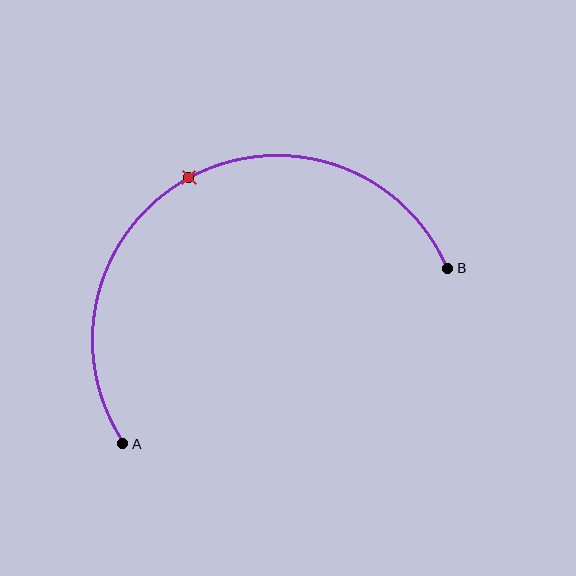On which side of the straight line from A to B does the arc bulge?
The arc bulges above the straight line connecting A and B.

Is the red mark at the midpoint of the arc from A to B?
Yes. The red mark lies on the arc at equal arc-length from both A and B — it is the arc midpoint.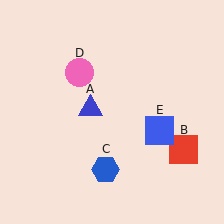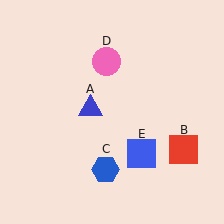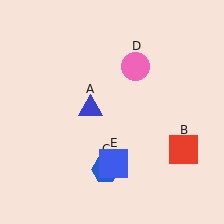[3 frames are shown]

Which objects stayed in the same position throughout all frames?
Blue triangle (object A) and red square (object B) and blue hexagon (object C) remained stationary.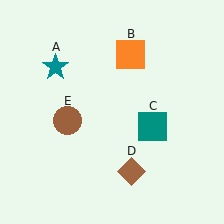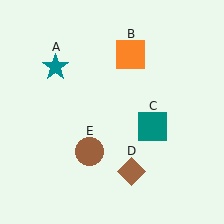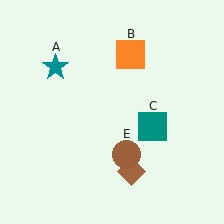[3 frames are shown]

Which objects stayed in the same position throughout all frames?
Teal star (object A) and orange square (object B) and teal square (object C) and brown diamond (object D) remained stationary.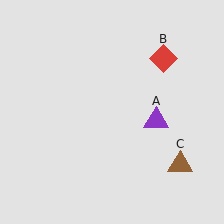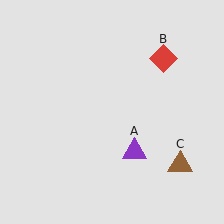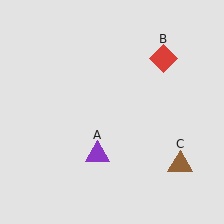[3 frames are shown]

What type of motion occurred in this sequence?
The purple triangle (object A) rotated clockwise around the center of the scene.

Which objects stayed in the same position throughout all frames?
Red diamond (object B) and brown triangle (object C) remained stationary.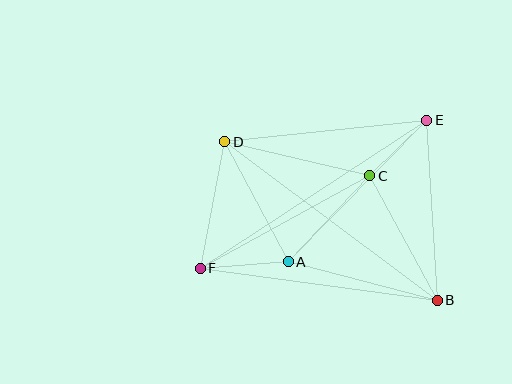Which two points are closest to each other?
Points C and E are closest to each other.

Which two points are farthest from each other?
Points E and F are farthest from each other.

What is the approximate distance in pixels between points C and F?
The distance between C and F is approximately 193 pixels.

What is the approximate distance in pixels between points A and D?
The distance between A and D is approximately 136 pixels.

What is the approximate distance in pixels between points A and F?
The distance between A and F is approximately 88 pixels.